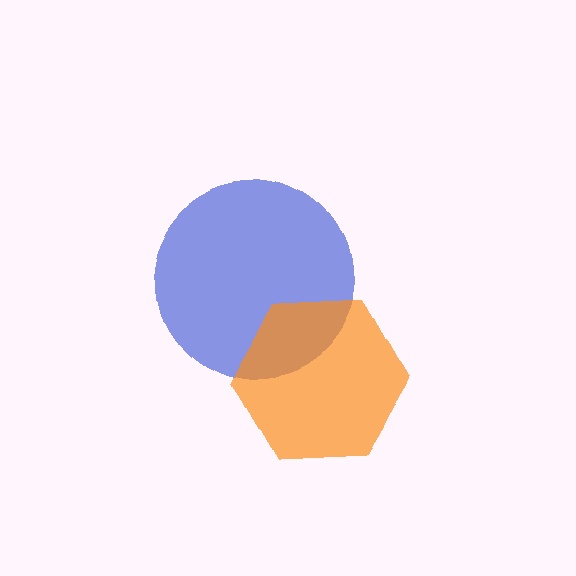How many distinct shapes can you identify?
There are 2 distinct shapes: a blue circle, an orange hexagon.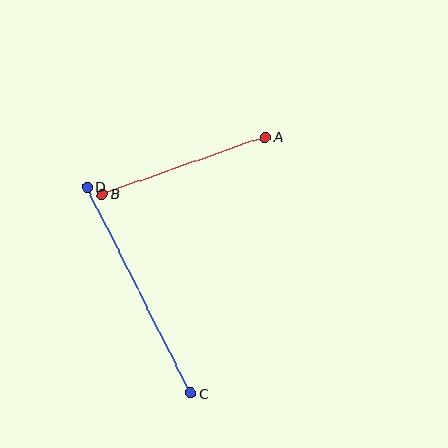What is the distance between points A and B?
The distance is approximately 173 pixels.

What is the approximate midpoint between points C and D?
The midpoint is at approximately (139, 290) pixels.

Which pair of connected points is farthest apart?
Points C and D are farthest apart.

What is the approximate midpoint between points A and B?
The midpoint is at approximately (184, 166) pixels.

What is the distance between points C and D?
The distance is approximately 231 pixels.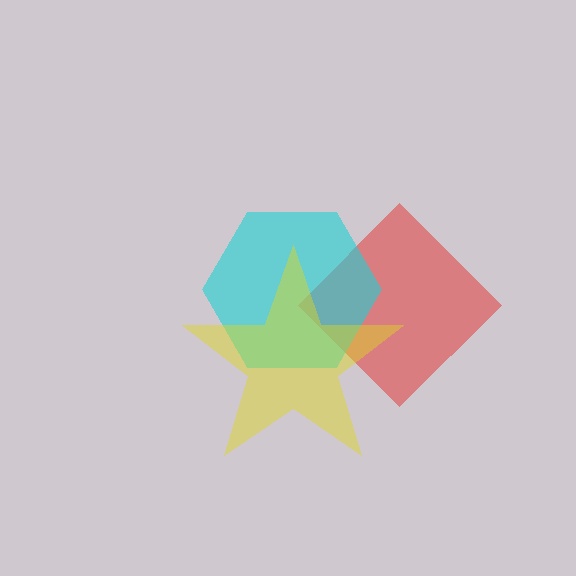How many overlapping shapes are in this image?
There are 3 overlapping shapes in the image.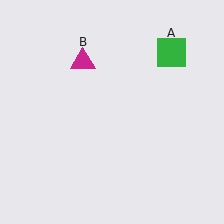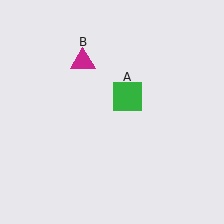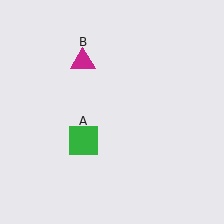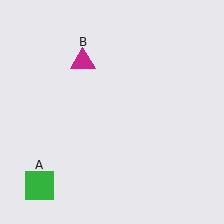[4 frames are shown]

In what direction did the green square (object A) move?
The green square (object A) moved down and to the left.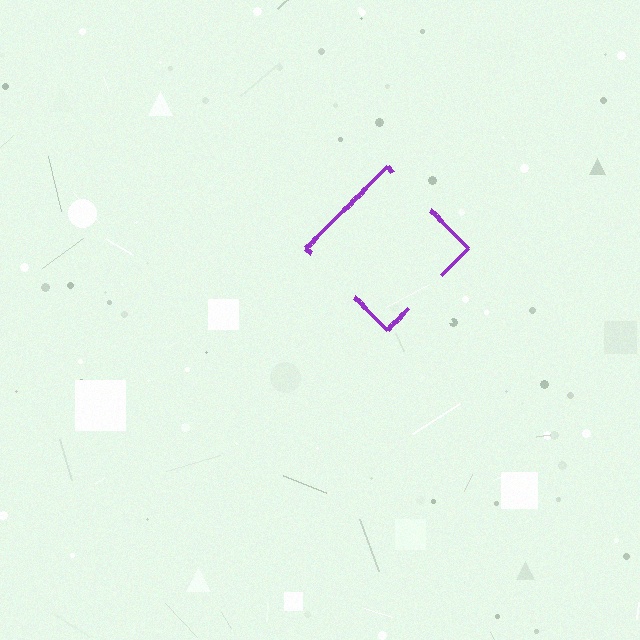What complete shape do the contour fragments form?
The contour fragments form a diamond.